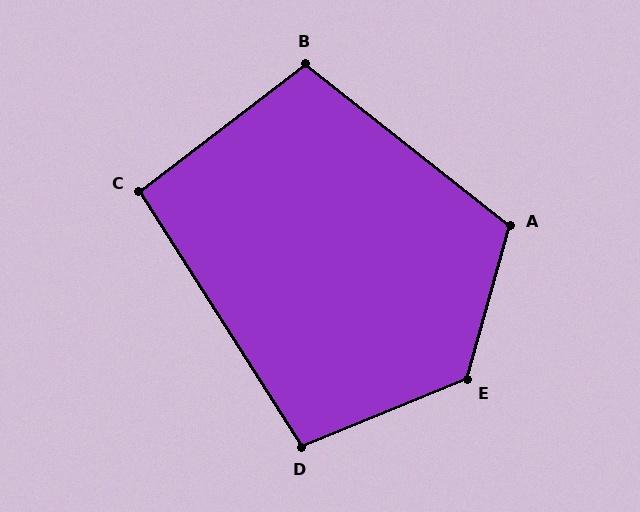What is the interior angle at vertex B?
Approximately 104 degrees (obtuse).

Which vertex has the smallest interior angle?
C, at approximately 95 degrees.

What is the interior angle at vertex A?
Approximately 113 degrees (obtuse).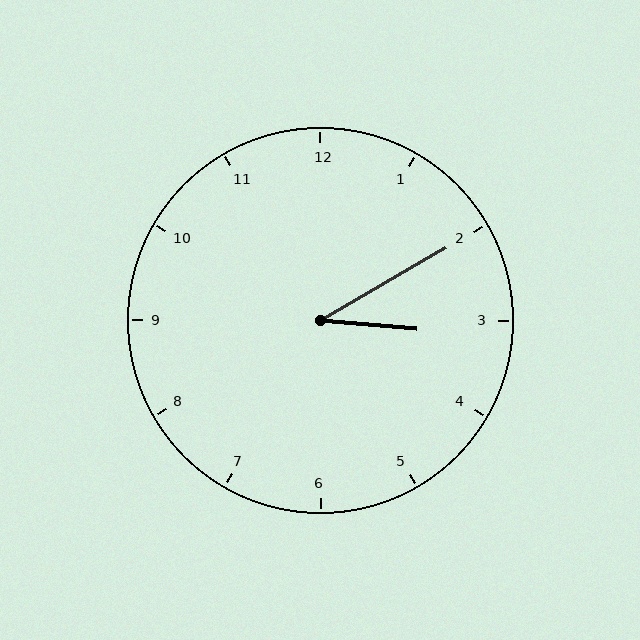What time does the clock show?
3:10.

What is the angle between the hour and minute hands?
Approximately 35 degrees.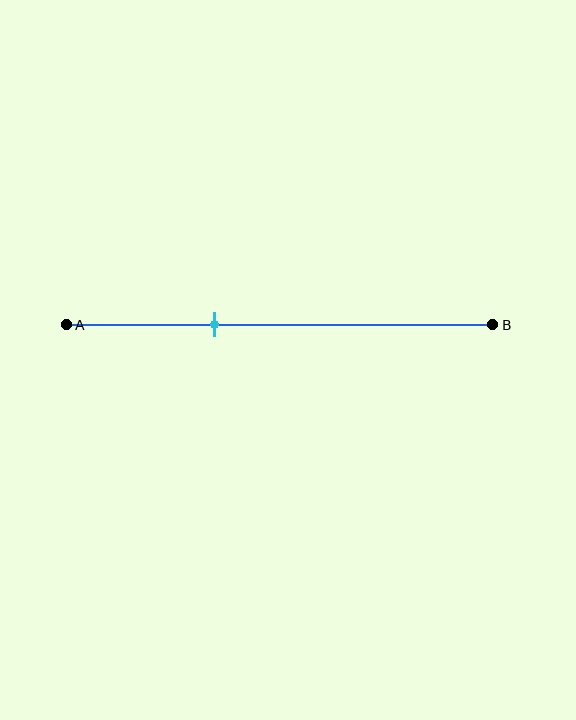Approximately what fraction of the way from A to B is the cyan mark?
The cyan mark is approximately 35% of the way from A to B.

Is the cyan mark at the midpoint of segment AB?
No, the mark is at about 35% from A, not at the 50% midpoint.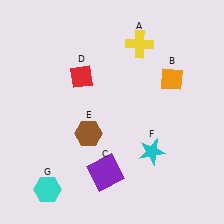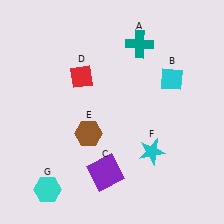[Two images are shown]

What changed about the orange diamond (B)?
In Image 1, B is orange. In Image 2, it changed to cyan.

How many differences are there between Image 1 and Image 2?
There are 2 differences between the two images.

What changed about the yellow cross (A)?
In Image 1, A is yellow. In Image 2, it changed to teal.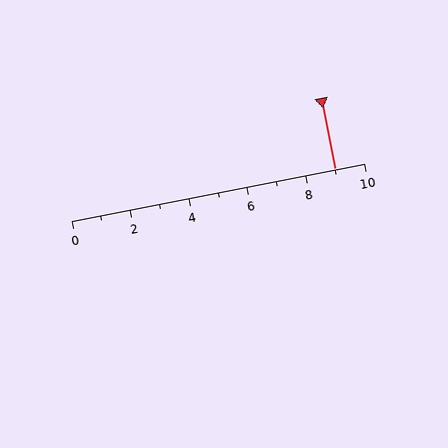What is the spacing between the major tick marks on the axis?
The major ticks are spaced 2 apart.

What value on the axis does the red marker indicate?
The marker indicates approximately 9.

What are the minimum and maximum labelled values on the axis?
The axis runs from 0 to 10.